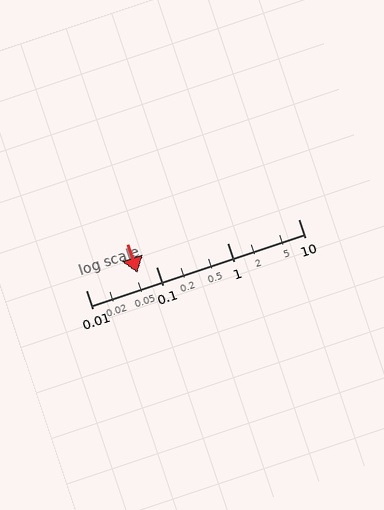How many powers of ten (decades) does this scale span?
The scale spans 3 decades, from 0.01 to 10.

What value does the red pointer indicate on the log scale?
The pointer indicates approximately 0.053.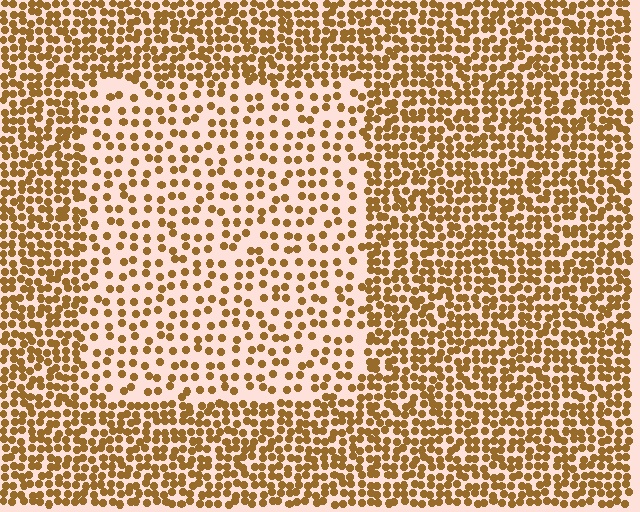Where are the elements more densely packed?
The elements are more densely packed outside the rectangle boundary.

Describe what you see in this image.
The image contains small brown elements arranged at two different densities. A rectangle-shaped region is visible where the elements are less densely packed than the surrounding area.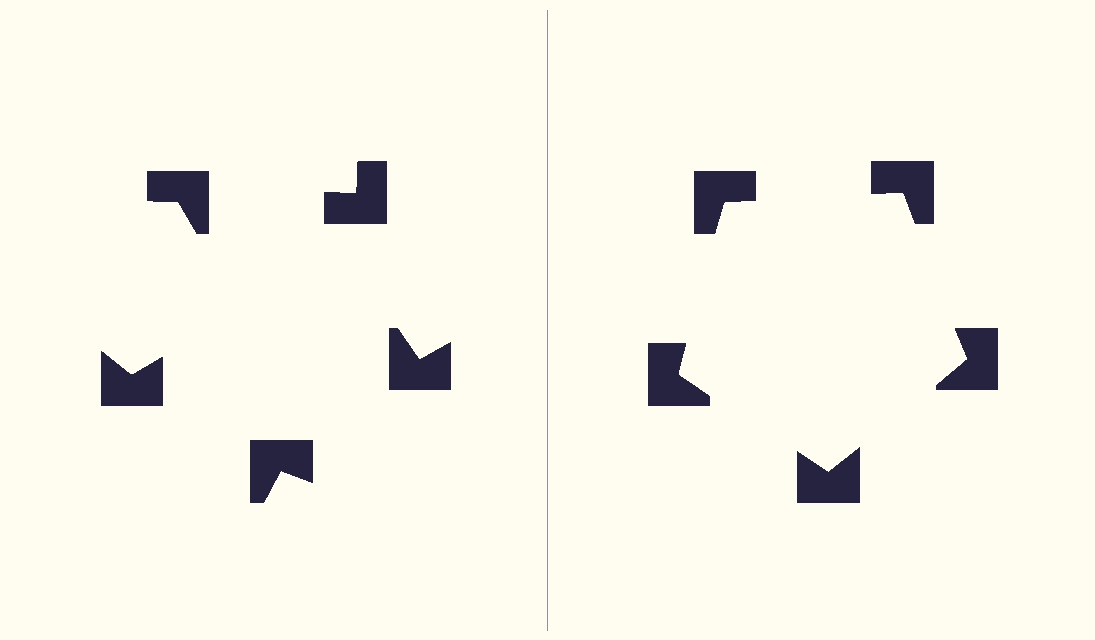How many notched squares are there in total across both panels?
10 — 5 on each side.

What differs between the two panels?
The notched squares are positioned identically on both sides; only the wedge orientations differ. On the right they align to a pentagon; on the left they are misaligned.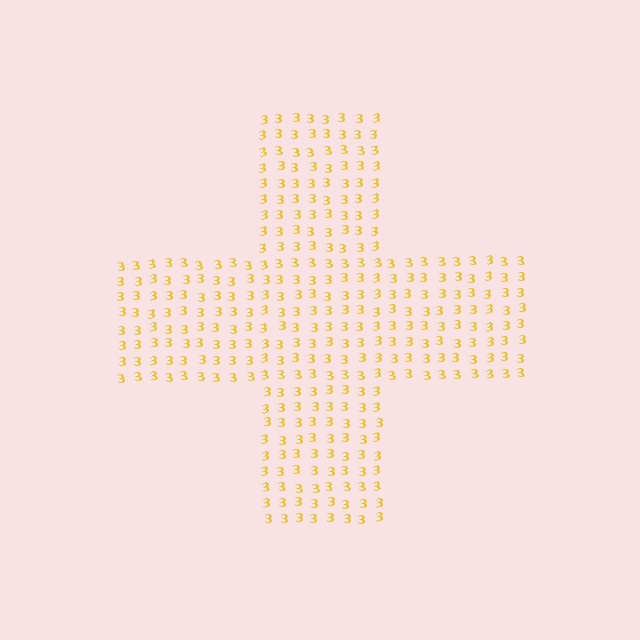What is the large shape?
The large shape is a cross.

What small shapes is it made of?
It is made of small digit 3's.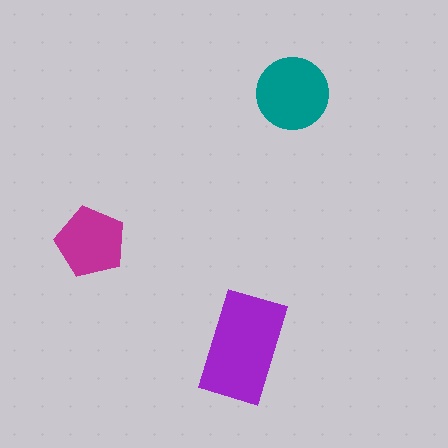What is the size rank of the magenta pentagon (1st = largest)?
3rd.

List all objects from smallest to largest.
The magenta pentagon, the teal circle, the purple rectangle.